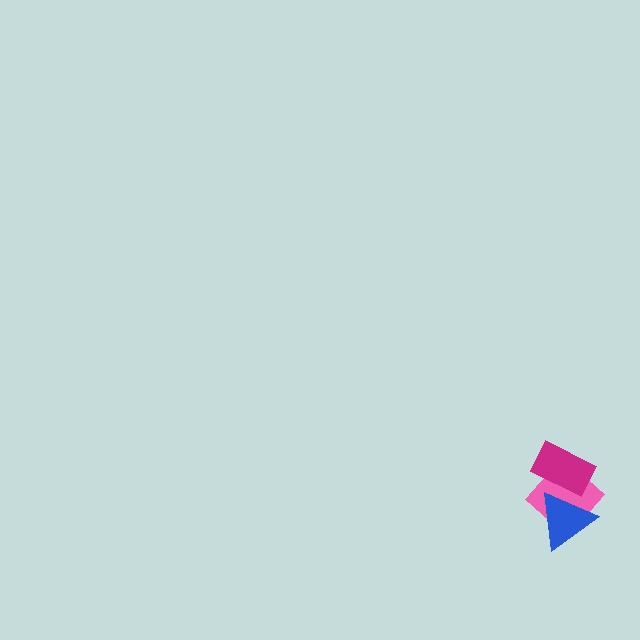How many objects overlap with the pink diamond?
2 objects overlap with the pink diamond.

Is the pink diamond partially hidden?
Yes, it is partially covered by another shape.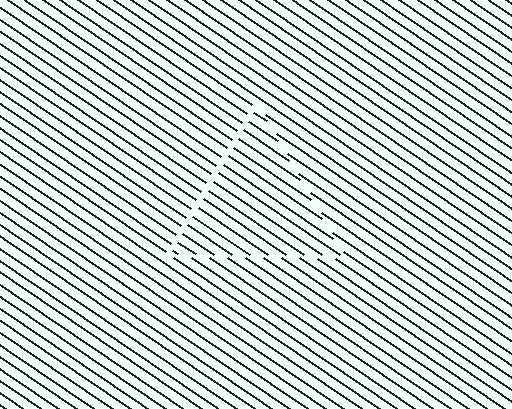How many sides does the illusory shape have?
3 sides — the line-ends trace a triangle.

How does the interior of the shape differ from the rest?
The interior of the shape contains the same grating, shifted by half a period — the contour is defined by the phase discontinuity where line-ends from the inner and outer gratings abut.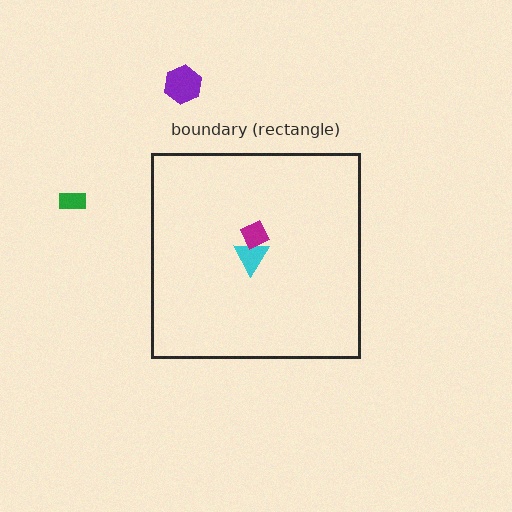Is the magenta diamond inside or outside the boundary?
Inside.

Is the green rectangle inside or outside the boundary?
Outside.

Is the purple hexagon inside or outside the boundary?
Outside.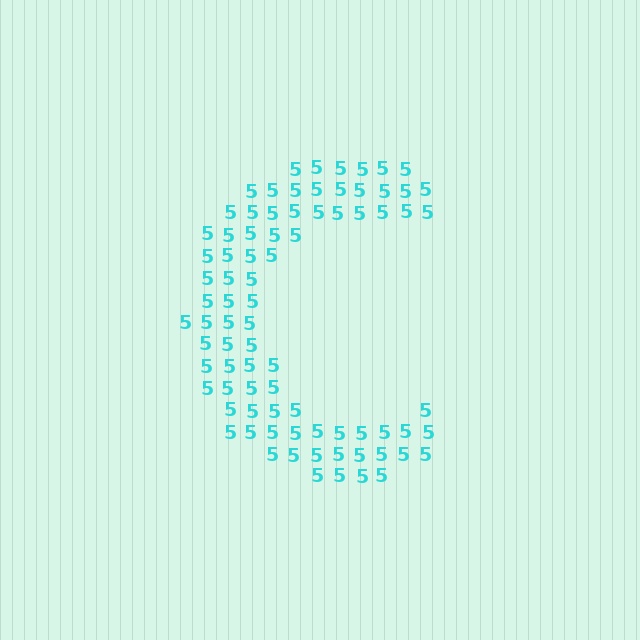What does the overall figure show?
The overall figure shows the letter C.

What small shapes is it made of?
It is made of small digit 5's.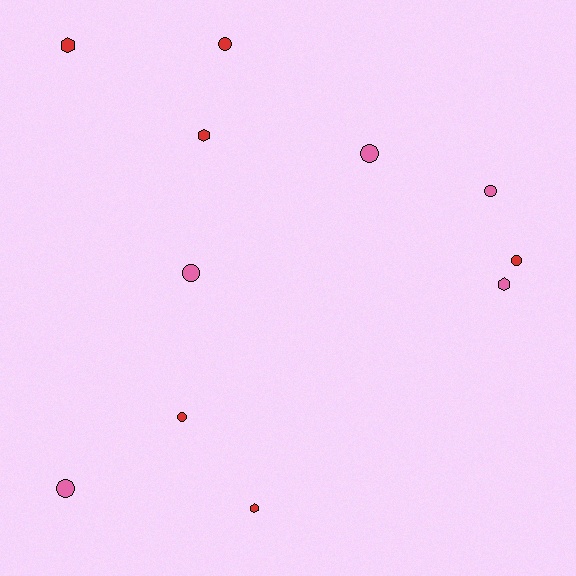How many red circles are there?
There are 3 red circles.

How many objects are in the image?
There are 11 objects.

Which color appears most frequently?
Red, with 6 objects.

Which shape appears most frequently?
Circle, with 7 objects.